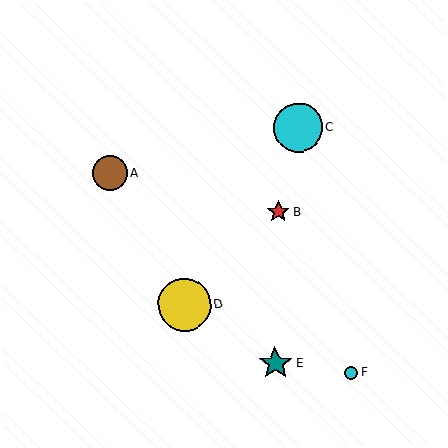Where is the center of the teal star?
The center of the teal star is at (275, 363).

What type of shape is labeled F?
Shape F is a cyan circle.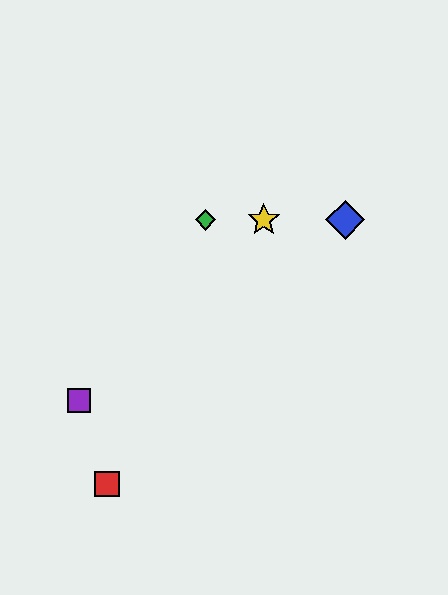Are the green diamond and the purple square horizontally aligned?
No, the green diamond is at y≈220 and the purple square is at y≈401.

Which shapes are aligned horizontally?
The blue diamond, the green diamond, the yellow star are aligned horizontally.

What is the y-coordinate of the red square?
The red square is at y≈484.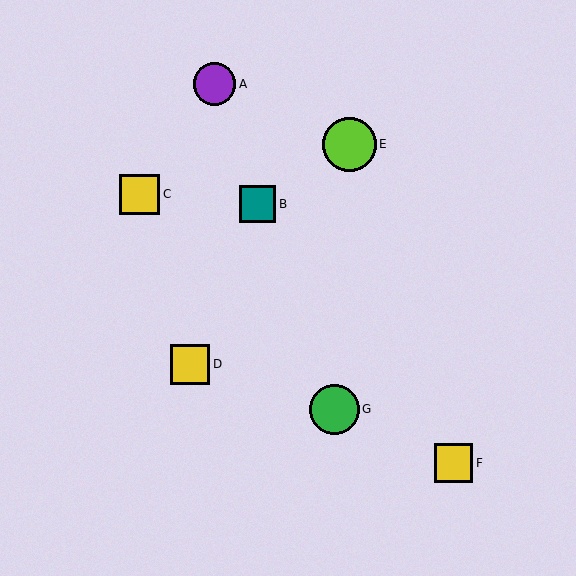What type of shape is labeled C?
Shape C is a yellow square.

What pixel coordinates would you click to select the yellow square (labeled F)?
Click at (454, 463) to select the yellow square F.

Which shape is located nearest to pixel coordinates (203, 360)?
The yellow square (labeled D) at (190, 365) is nearest to that location.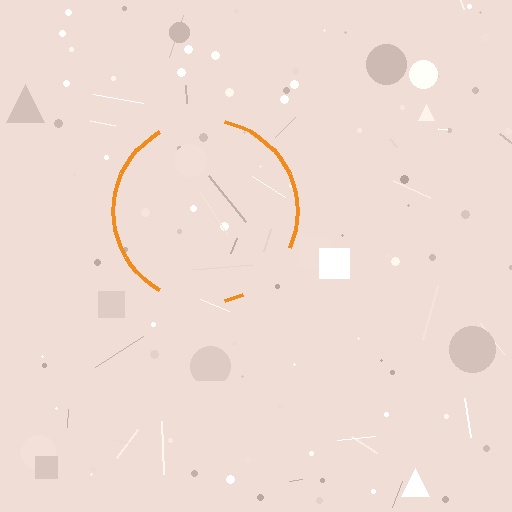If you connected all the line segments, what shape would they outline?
They would outline a circle.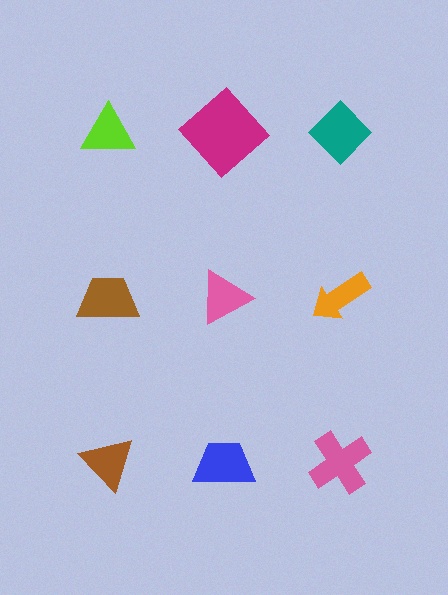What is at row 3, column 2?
A blue trapezoid.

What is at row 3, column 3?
A pink cross.